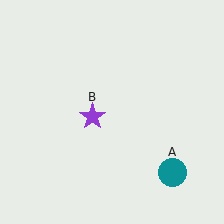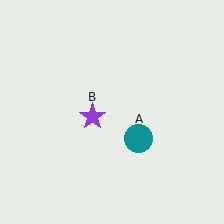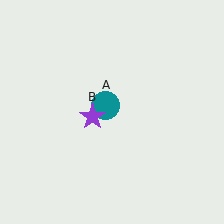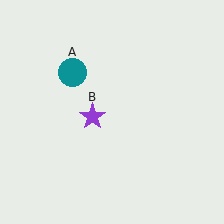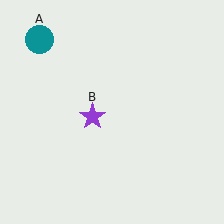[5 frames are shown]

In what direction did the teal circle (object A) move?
The teal circle (object A) moved up and to the left.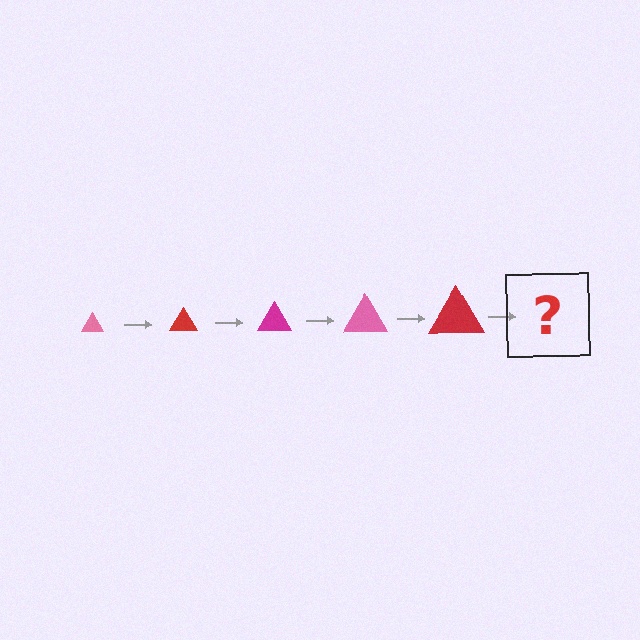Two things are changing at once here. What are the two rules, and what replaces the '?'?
The two rules are that the triangle grows larger each step and the color cycles through pink, red, and magenta. The '?' should be a magenta triangle, larger than the previous one.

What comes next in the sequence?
The next element should be a magenta triangle, larger than the previous one.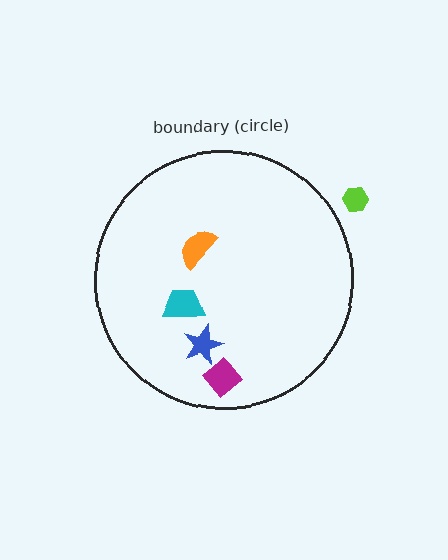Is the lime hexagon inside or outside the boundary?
Outside.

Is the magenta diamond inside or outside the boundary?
Inside.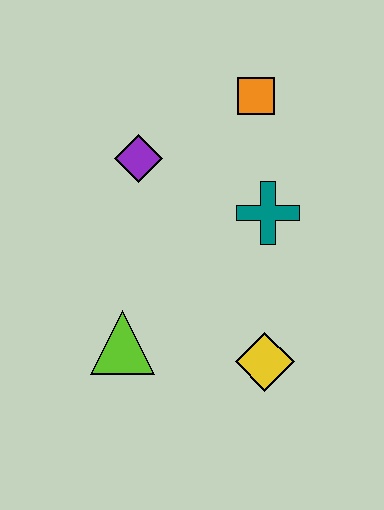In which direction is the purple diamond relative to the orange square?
The purple diamond is to the left of the orange square.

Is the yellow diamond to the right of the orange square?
Yes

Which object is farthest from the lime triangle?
The orange square is farthest from the lime triangle.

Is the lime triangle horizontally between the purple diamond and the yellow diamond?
No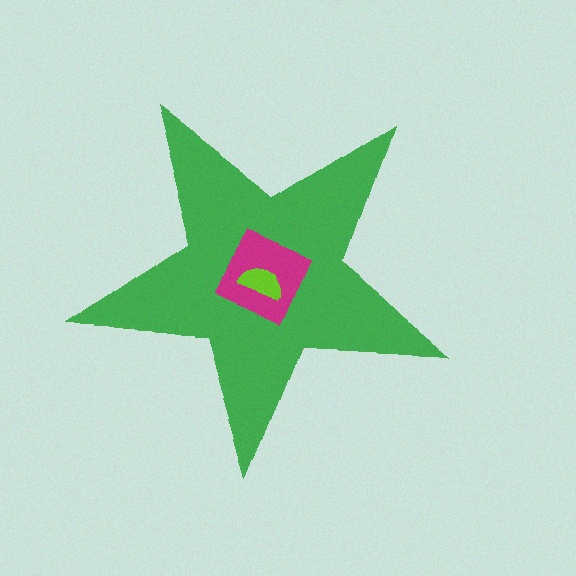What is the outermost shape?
The green star.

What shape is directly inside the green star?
The magenta diamond.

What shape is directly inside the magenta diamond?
The lime semicircle.